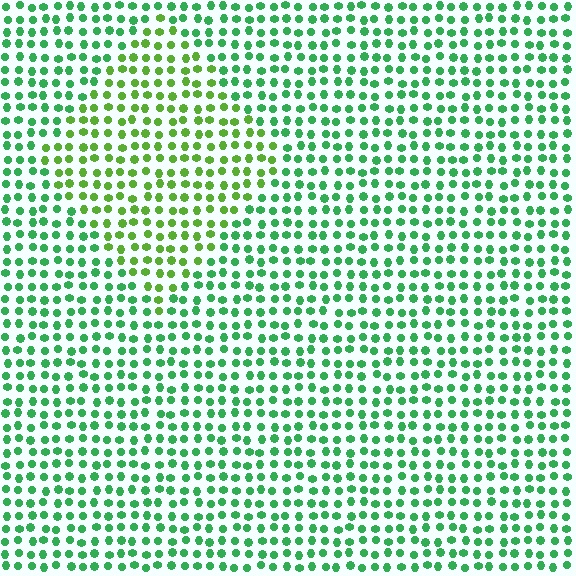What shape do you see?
I see a diamond.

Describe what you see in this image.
The image is filled with small green elements in a uniform arrangement. A diamond-shaped region is visible where the elements are tinted to a slightly different hue, forming a subtle color boundary.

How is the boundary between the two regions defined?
The boundary is defined purely by a slight shift in hue (about 35 degrees). Spacing, size, and orientation are identical on both sides.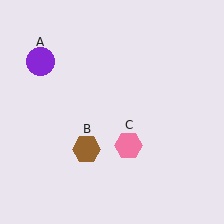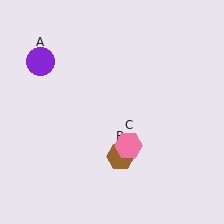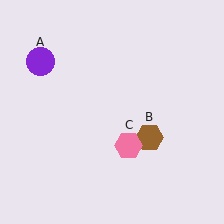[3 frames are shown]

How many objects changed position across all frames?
1 object changed position: brown hexagon (object B).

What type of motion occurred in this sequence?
The brown hexagon (object B) rotated counterclockwise around the center of the scene.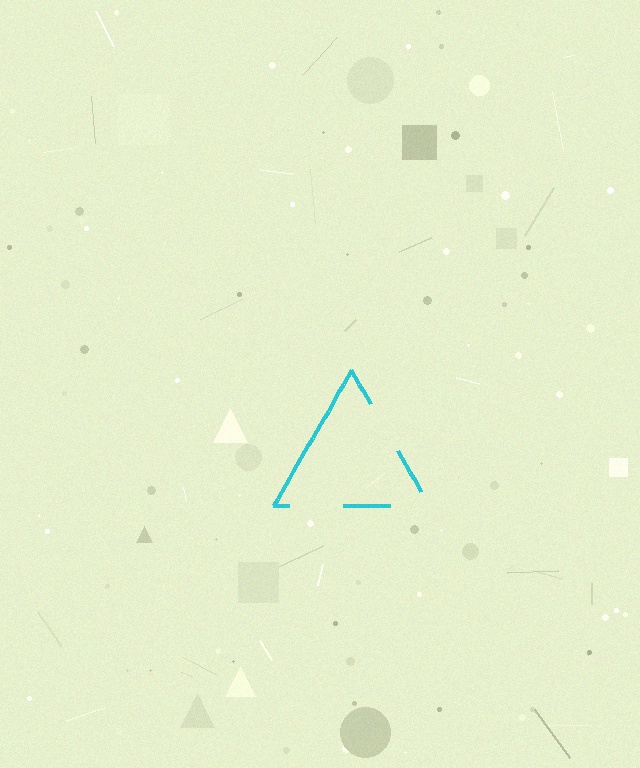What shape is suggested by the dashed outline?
The dashed outline suggests a triangle.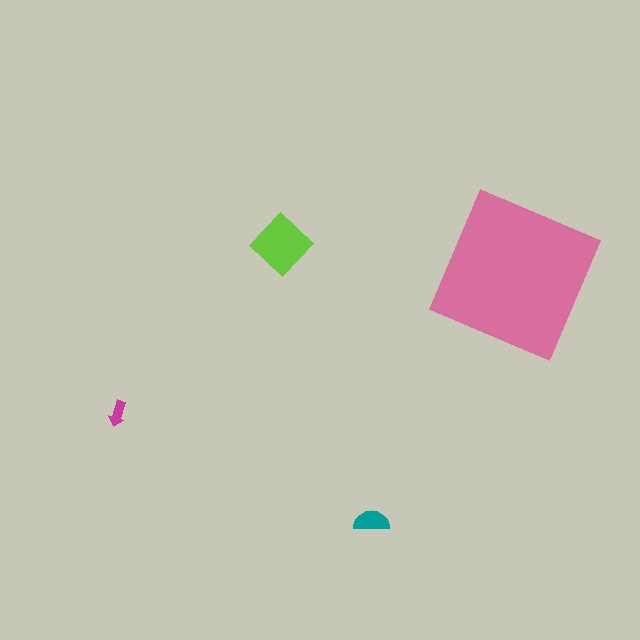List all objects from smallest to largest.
The magenta arrow, the teal semicircle, the lime diamond, the pink square.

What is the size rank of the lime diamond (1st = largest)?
2nd.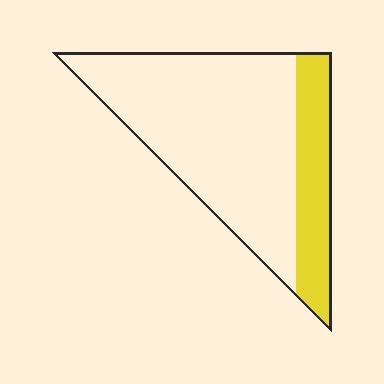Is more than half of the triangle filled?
No.